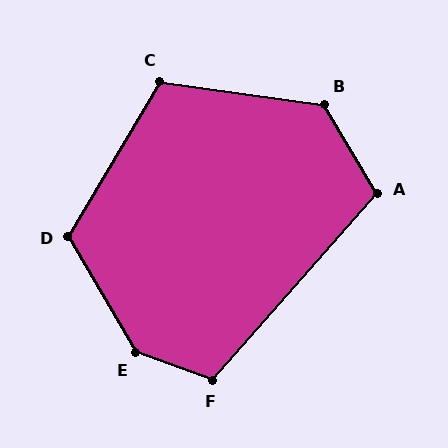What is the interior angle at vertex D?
Approximately 120 degrees (obtuse).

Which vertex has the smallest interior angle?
A, at approximately 108 degrees.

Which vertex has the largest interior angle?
E, at approximately 140 degrees.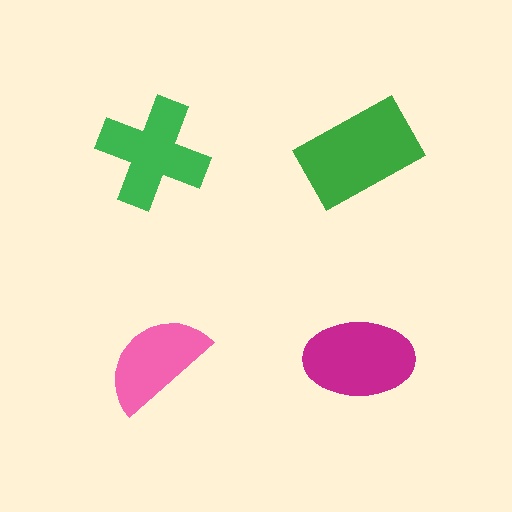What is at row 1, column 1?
A green cross.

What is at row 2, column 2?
A magenta ellipse.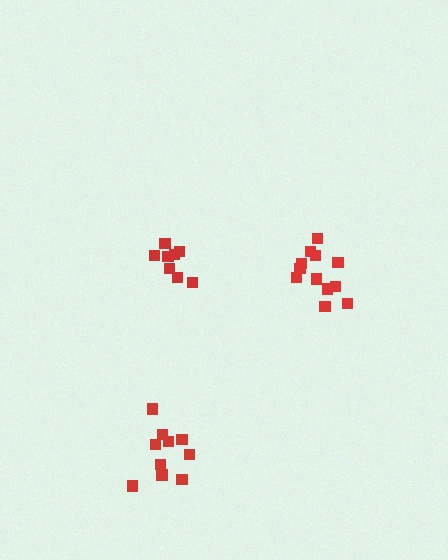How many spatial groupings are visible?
There are 3 spatial groupings.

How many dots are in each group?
Group 1: 10 dots, Group 2: 8 dots, Group 3: 12 dots (30 total).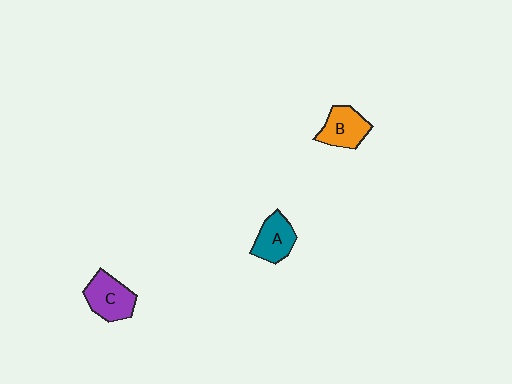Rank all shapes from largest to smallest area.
From largest to smallest: C (purple), B (orange), A (teal).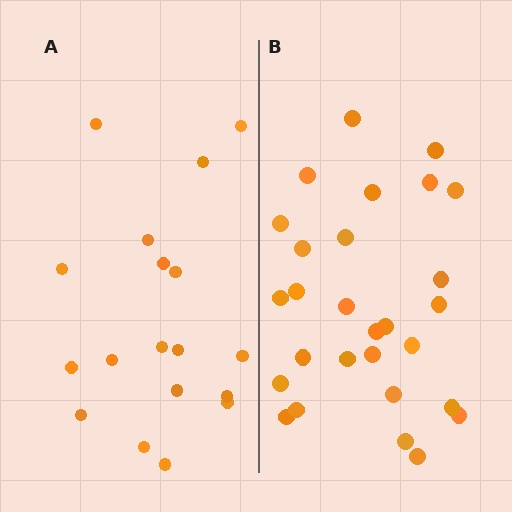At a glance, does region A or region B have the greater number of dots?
Region B (the right region) has more dots.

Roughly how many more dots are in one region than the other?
Region B has roughly 10 or so more dots than region A.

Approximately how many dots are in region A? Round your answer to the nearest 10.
About 20 dots. (The exact count is 18, which rounds to 20.)